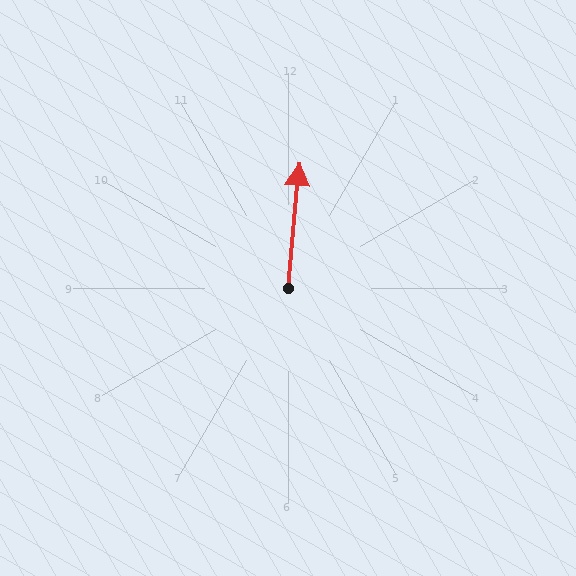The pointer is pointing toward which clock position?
Roughly 12 o'clock.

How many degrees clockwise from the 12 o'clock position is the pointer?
Approximately 5 degrees.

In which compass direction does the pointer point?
North.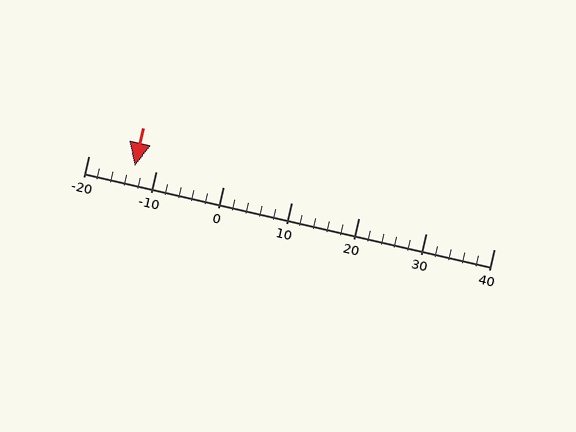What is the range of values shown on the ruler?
The ruler shows values from -20 to 40.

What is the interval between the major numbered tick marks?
The major tick marks are spaced 10 units apart.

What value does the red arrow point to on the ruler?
The red arrow points to approximately -13.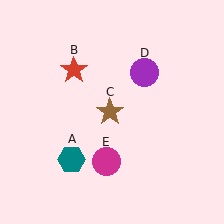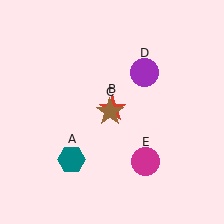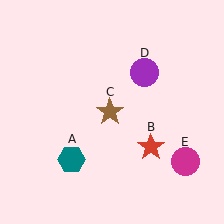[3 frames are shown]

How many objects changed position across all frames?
2 objects changed position: red star (object B), magenta circle (object E).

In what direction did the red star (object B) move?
The red star (object B) moved down and to the right.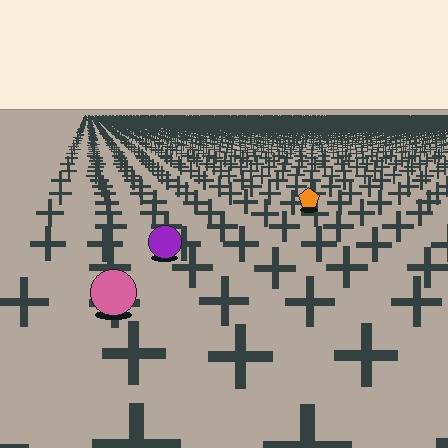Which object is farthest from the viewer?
The orange pentagon is farthest from the viewer. It appears smaller and the ground texture around it is denser.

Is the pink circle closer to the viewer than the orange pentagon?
Yes. The pink circle is closer — you can tell from the texture gradient: the ground texture is coarser near it.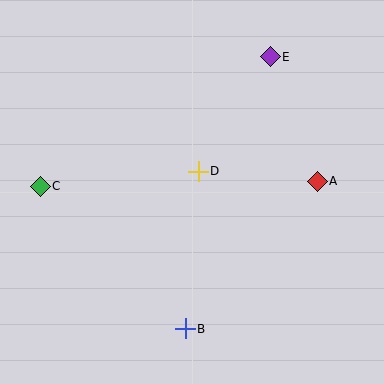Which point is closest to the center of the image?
Point D at (198, 171) is closest to the center.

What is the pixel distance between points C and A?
The distance between C and A is 277 pixels.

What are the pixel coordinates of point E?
Point E is at (270, 57).